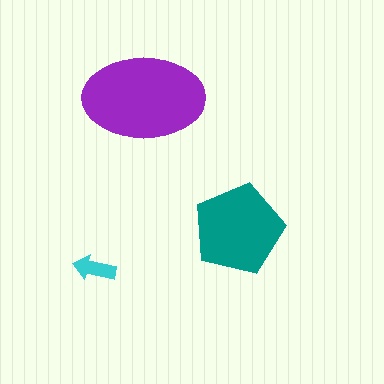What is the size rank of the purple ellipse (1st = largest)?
1st.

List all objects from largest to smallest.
The purple ellipse, the teal pentagon, the cyan arrow.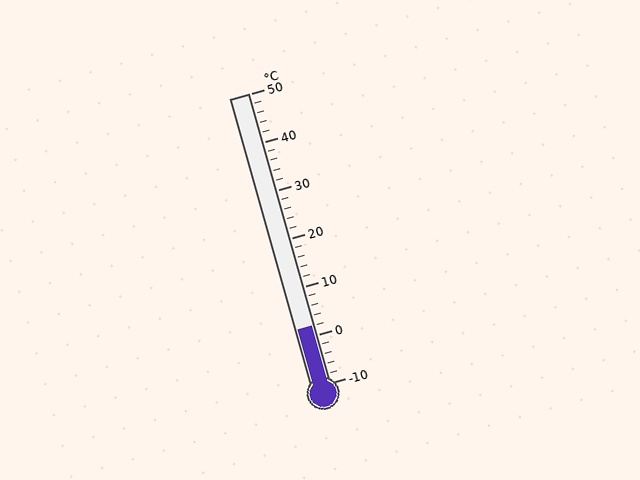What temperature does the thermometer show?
The thermometer shows approximately 2°C.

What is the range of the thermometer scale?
The thermometer scale ranges from -10°C to 50°C.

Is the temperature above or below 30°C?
The temperature is below 30°C.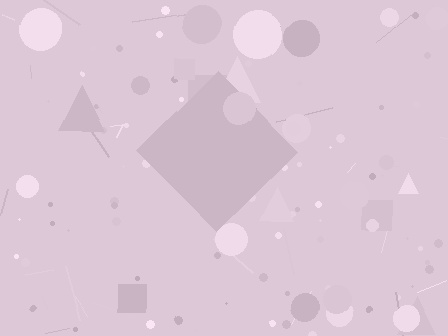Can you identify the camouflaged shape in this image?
The camouflaged shape is a diamond.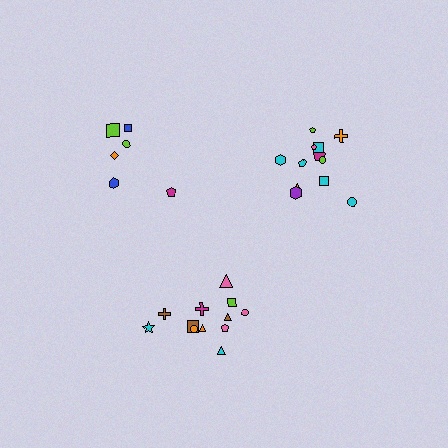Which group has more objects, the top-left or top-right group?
The top-right group.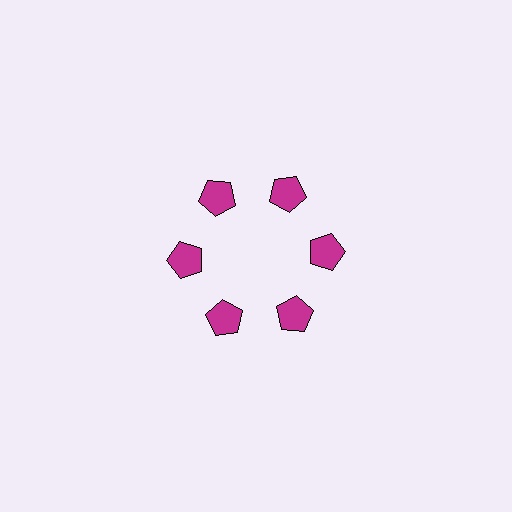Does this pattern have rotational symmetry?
Yes, this pattern has 6-fold rotational symmetry. It looks the same after rotating 60 degrees around the center.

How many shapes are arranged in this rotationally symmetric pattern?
There are 6 shapes, arranged in 6 groups of 1.